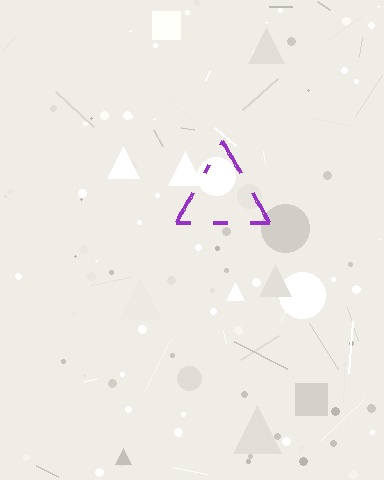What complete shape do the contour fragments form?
The contour fragments form a triangle.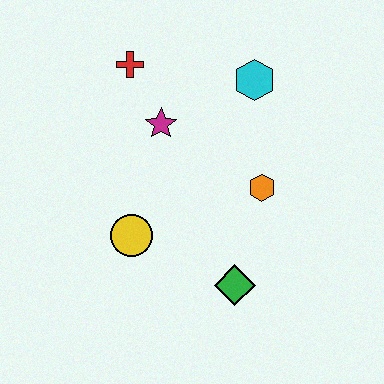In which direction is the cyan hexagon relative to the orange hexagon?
The cyan hexagon is above the orange hexagon.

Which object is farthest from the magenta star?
The green diamond is farthest from the magenta star.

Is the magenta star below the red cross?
Yes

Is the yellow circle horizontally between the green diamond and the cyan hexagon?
No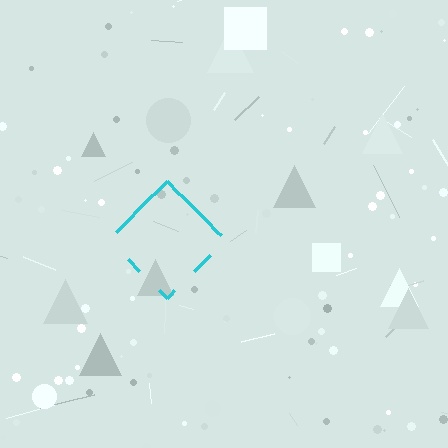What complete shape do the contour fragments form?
The contour fragments form a diamond.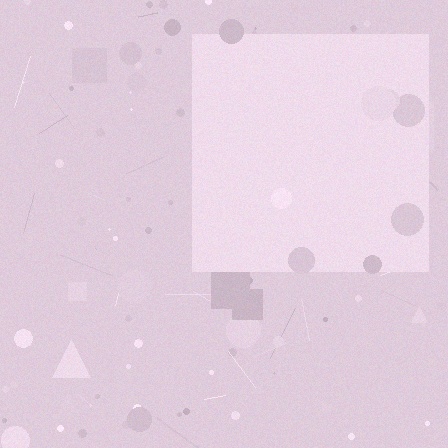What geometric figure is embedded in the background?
A square is embedded in the background.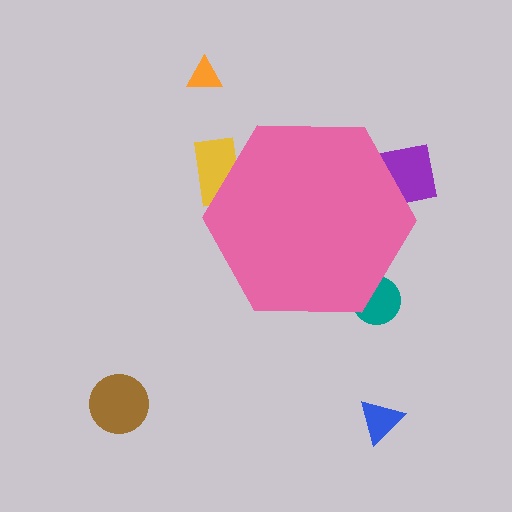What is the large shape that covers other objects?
A pink hexagon.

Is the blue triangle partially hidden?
No, the blue triangle is fully visible.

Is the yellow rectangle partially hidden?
Yes, the yellow rectangle is partially hidden behind the pink hexagon.